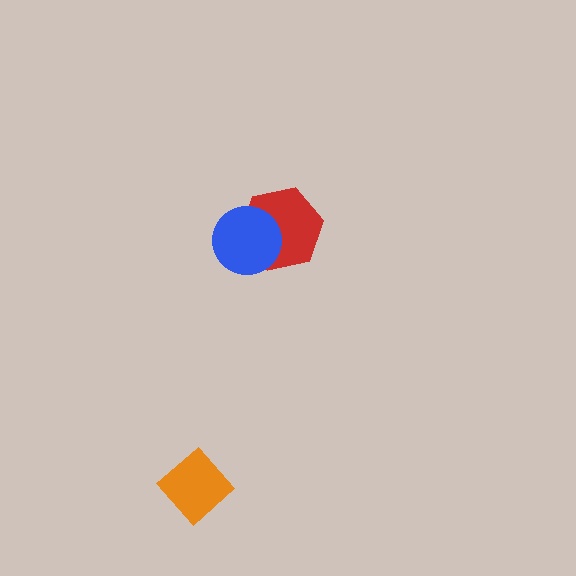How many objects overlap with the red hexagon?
1 object overlaps with the red hexagon.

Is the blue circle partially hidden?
No, no other shape covers it.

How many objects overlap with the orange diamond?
0 objects overlap with the orange diamond.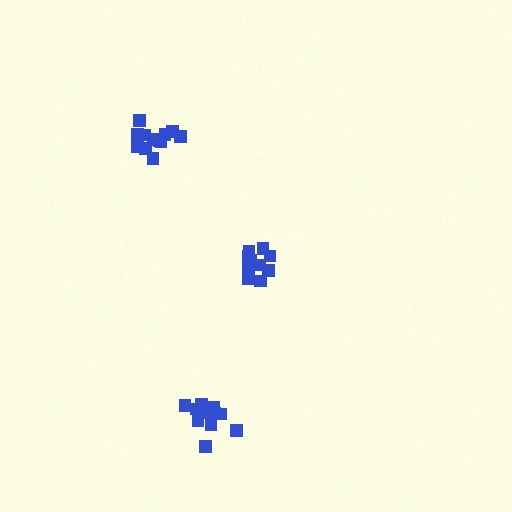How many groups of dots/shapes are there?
There are 3 groups.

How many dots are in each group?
Group 1: 12 dots, Group 2: 11 dots, Group 3: 13 dots (36 total).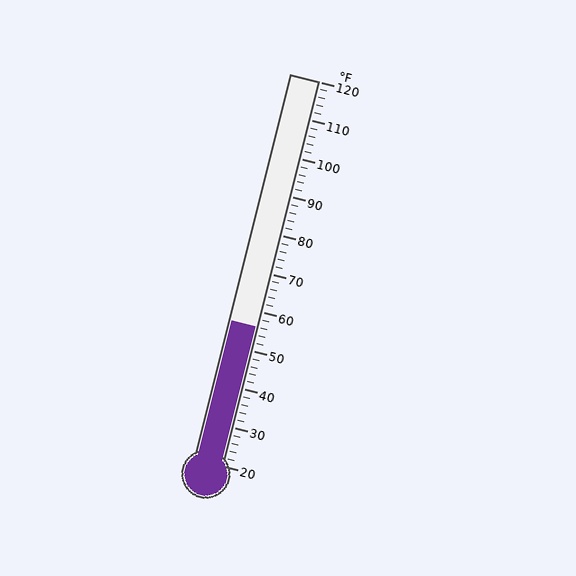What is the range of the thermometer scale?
The thermometer scale ranges from 20°F to 120°F.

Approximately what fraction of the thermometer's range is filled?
The thermometer is filled to approximately 35% of its range.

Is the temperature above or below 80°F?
The temperature is below 80°F.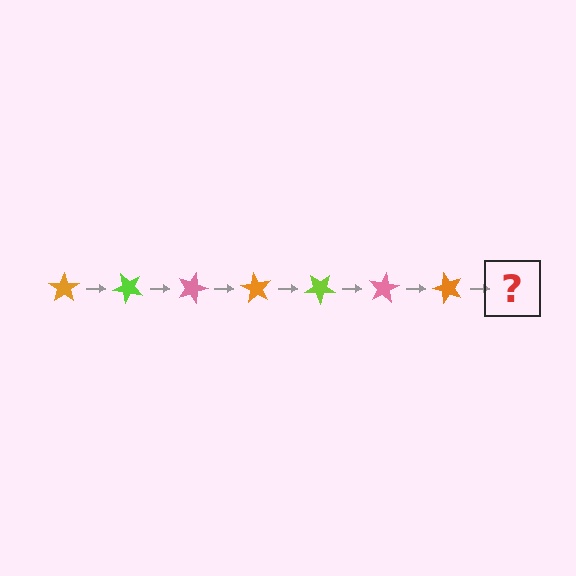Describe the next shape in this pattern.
It should be a lime star, rotated 315 degrees from the start.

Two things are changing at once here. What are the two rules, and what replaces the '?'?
The two rules are that it rotates 45 degrees each step and the color cycles through orange, lime, and pink. The '?' should be a lime star, rotated 315 degrees from the start.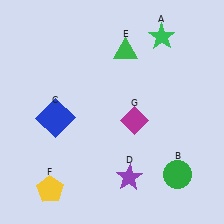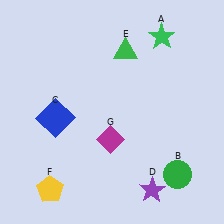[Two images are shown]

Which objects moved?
The objects that moved are: the purple star (D), the magenta diamond (G).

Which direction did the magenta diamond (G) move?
The magenta diamond (G) moved left.